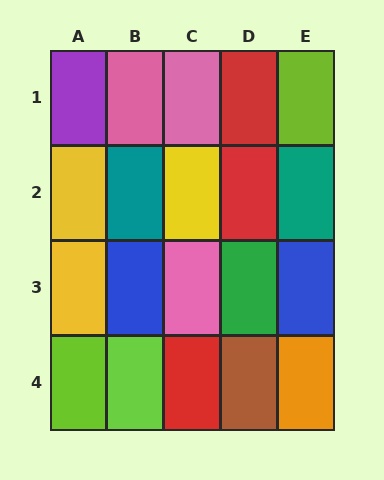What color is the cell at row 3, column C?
Pink.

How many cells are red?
3 cells are red.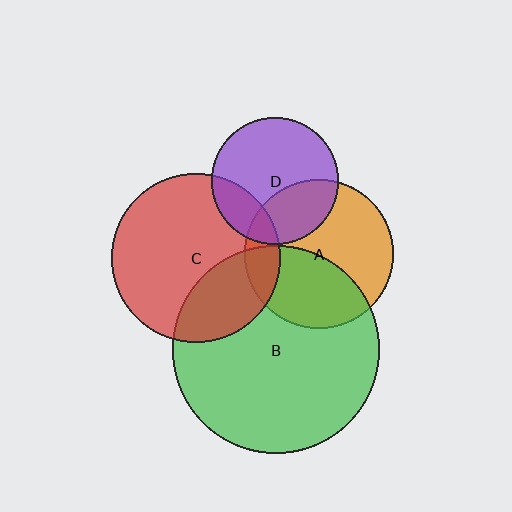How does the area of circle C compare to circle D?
Approximately 1.8 times.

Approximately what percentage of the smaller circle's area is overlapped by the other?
Approximately 20%.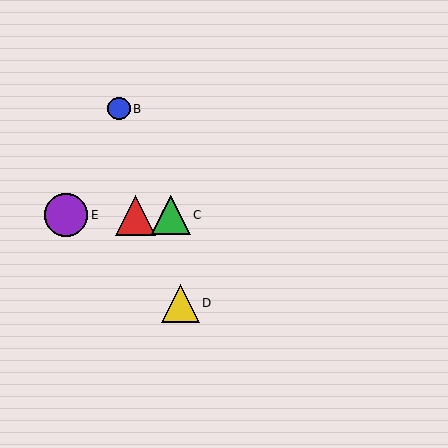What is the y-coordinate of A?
Object A is at y≈215.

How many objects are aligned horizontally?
3 objects (A, C, E) are aligned horizontally.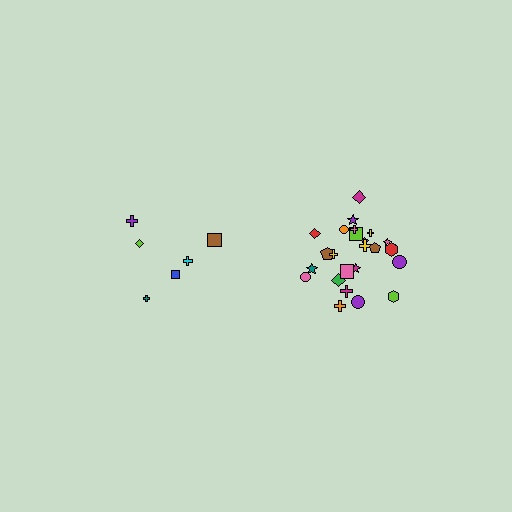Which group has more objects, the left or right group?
The right group.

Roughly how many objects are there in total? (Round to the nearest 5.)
Roughly 30 objects in total.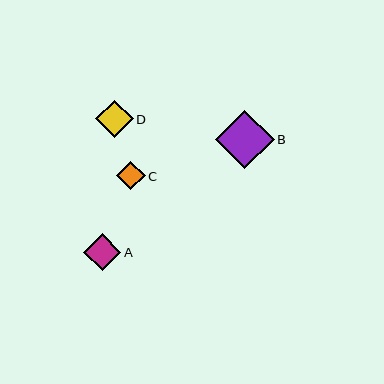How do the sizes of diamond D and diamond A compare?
Diamond D and diamond A are approximately the same size.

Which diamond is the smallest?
Diamond C is the smallest with a size of approximately 28 pixels.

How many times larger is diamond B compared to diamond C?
Diamond B is approximately 2.0 times the size of diamond C.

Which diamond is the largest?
Diamond B is the largest with a size of approximately 58 pixels.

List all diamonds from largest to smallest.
From largest to smallest: B, D, A, C.